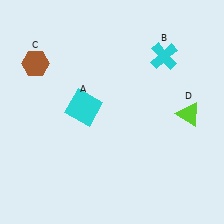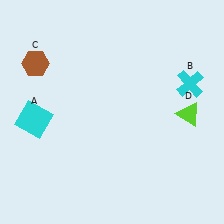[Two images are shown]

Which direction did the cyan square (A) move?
The cyan square (A) moved left.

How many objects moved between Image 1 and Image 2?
2 objects moved between the two images.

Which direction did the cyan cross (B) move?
The cyan cross (B) moved down.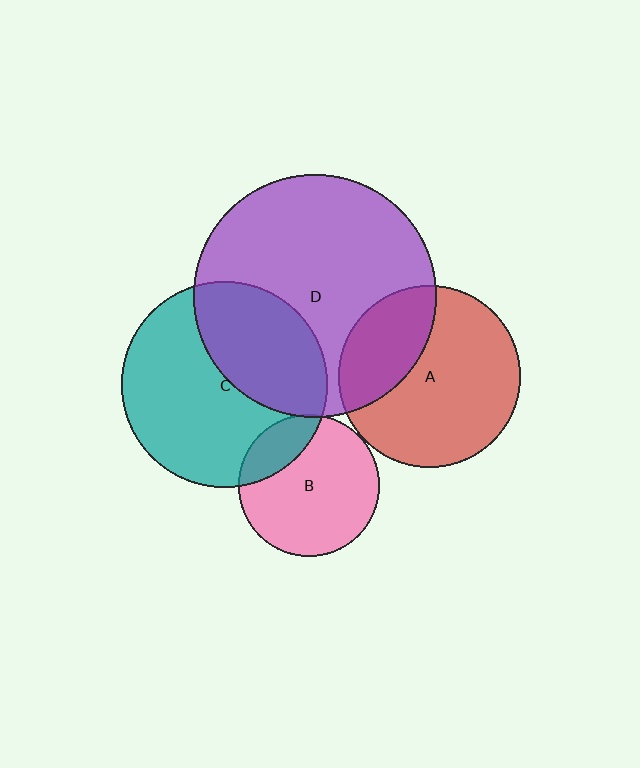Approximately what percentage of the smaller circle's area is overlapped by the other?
Approximately 20%.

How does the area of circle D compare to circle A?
Approximately 1.8 times.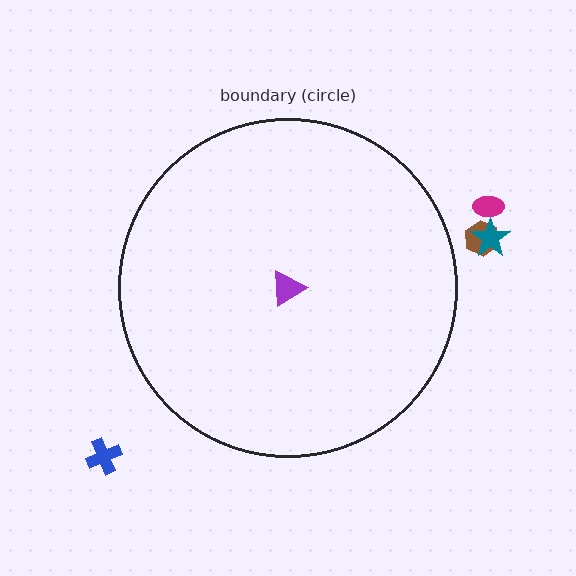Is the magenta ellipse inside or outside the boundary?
Outside.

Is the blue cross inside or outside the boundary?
Outside.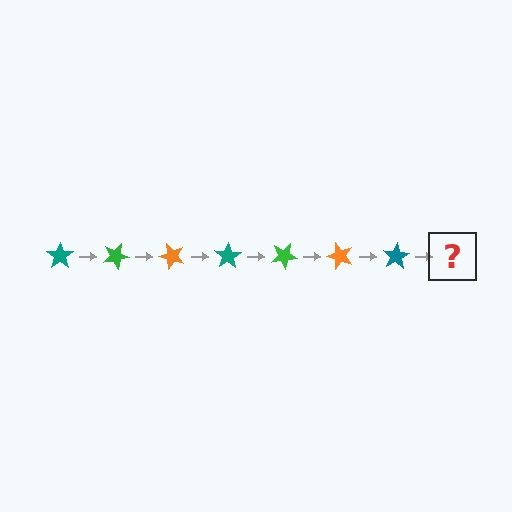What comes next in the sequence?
The next element should be a green star, rotated 175 degrees from the start.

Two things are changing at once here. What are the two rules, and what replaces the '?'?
The two rules are that it rotates 25 degrees each step and the color cycles through teal, green, and orange. The '?' should be a green star, rotated 175 degrees from the start.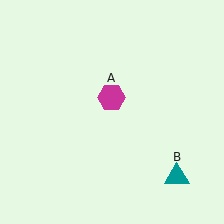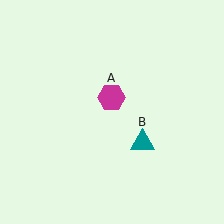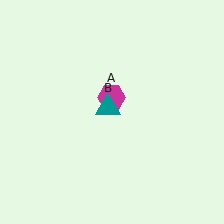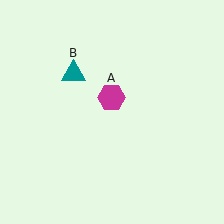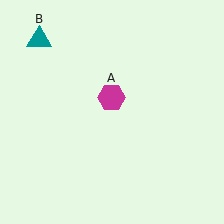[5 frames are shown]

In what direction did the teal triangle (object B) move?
The teal triangle (object B) moved up and to the left.